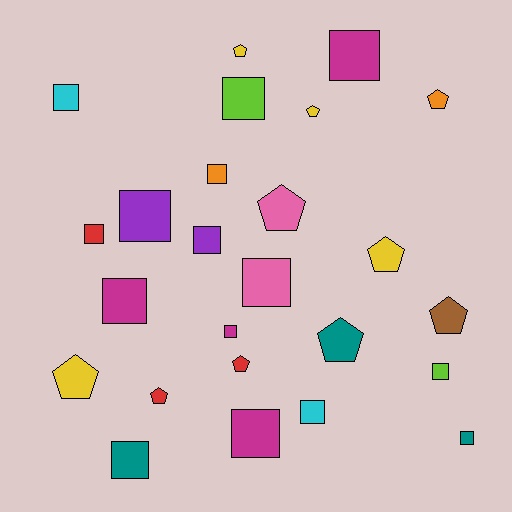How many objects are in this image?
There are 25 objects.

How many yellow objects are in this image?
There are 4 yellow objects.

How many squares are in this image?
There are 15 squares.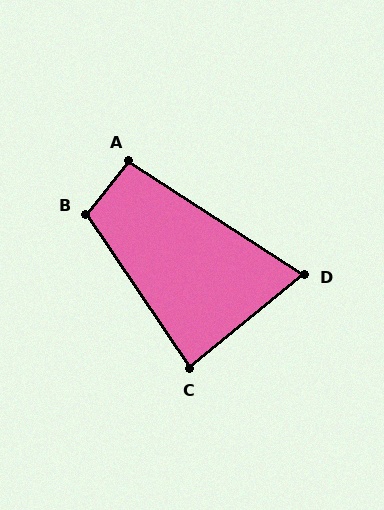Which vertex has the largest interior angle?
B, at approximately 108 degrees.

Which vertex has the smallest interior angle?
D, at approximately 72 degrees.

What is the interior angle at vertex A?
Approximately 96 degrees (obtuse).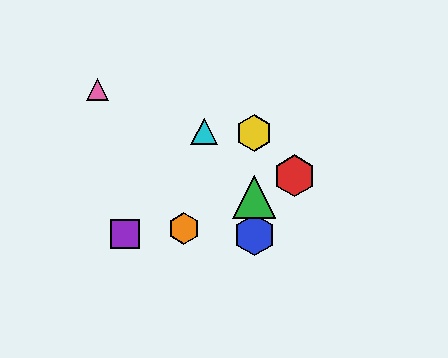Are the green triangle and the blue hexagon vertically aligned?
Yes, both are at x≈254.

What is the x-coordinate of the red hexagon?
The red hexagon is at x≈295.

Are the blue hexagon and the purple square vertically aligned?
No, the blue hexagon is at x≈254 and the purple square is at x≈125.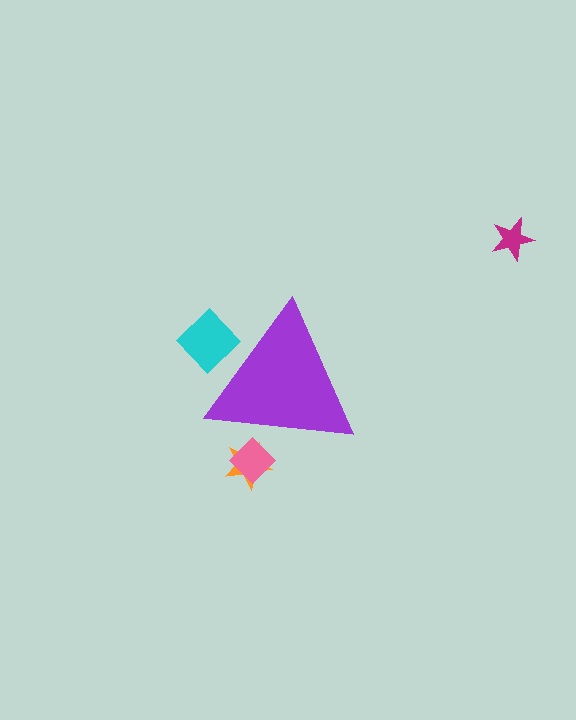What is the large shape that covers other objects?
A purple triangle.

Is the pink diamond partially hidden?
Yes, the pink diamond is partially hidden behind the purple triangle.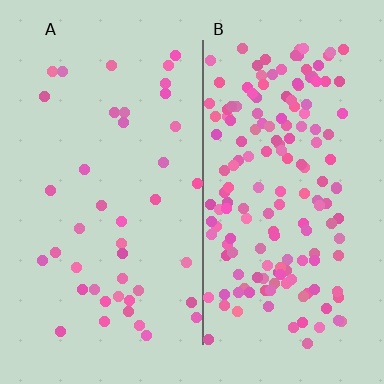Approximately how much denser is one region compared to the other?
Approximately 4.0× — region B over region A.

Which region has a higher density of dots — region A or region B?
B (the right).